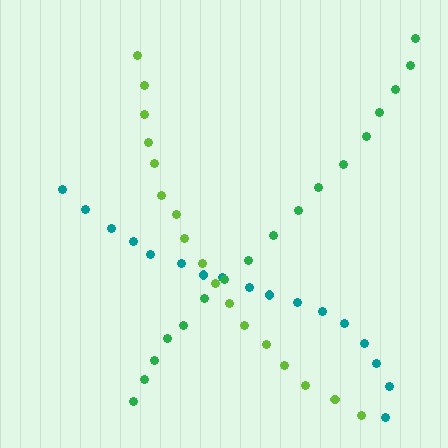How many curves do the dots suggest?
There are 3 distinct paths.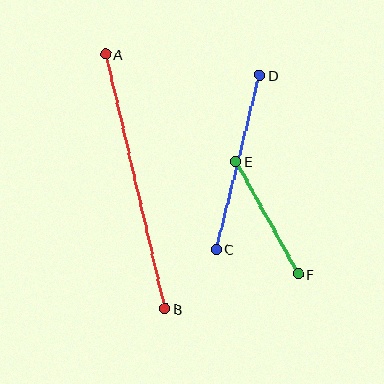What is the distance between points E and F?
The distance is approximately 129 pixels.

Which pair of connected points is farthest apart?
Points A and B are farthest apart.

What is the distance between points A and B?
The distance is approximately 262 pixels.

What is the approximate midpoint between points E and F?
The midpoint is at approximately (267, 218) pixels.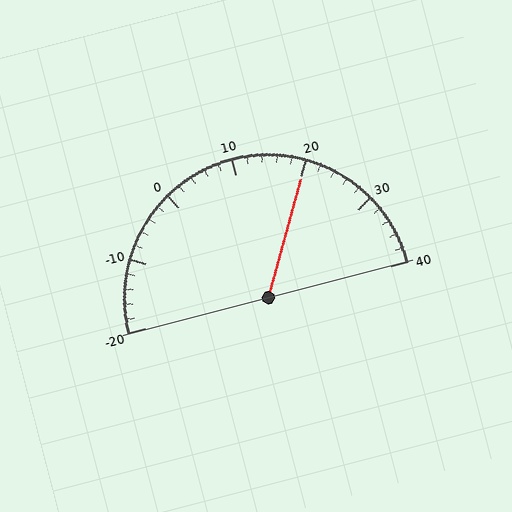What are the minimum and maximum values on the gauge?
The gauge ranges from -20 to 40.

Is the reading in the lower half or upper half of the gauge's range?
The reading is in the upper half of the range (-20 to 40).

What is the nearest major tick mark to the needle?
The nearest major tick mark is 20.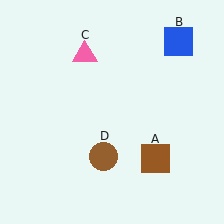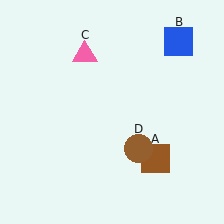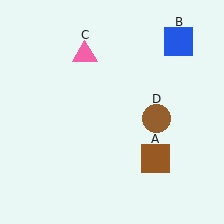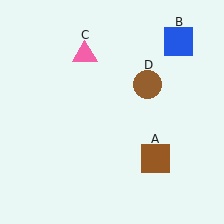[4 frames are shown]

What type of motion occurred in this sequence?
The brown circle (object D) rotated counterclockwise around the center of the scene.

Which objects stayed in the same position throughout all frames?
Brown square (object A) and blue square (object B) and pink triangle (object C) remained stationary.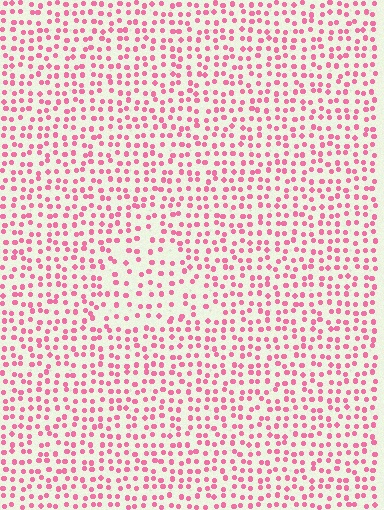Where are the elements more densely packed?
The elements are more densely packed outside the triangle boundary.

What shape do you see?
I see a triangle.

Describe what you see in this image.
The image contains small pink elements arranged at two different densities. A triangle-shaped region is visible where the elements are less densely packed than the surrounding area.